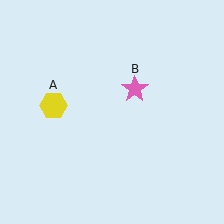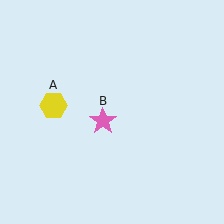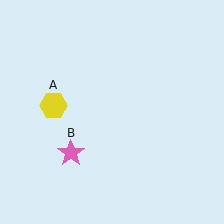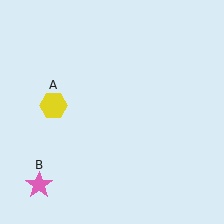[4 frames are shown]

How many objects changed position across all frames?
1 object changed position: pink star (object B).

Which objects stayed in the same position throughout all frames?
Yellow hexagon (object A) remained stationary.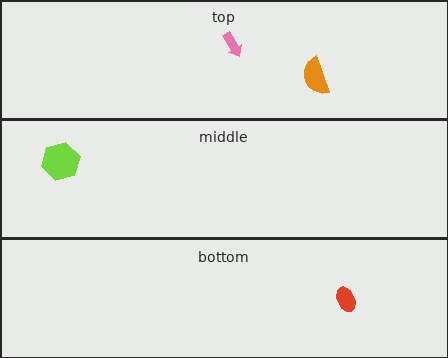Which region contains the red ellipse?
The bottom region.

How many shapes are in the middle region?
1.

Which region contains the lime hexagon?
The middle region.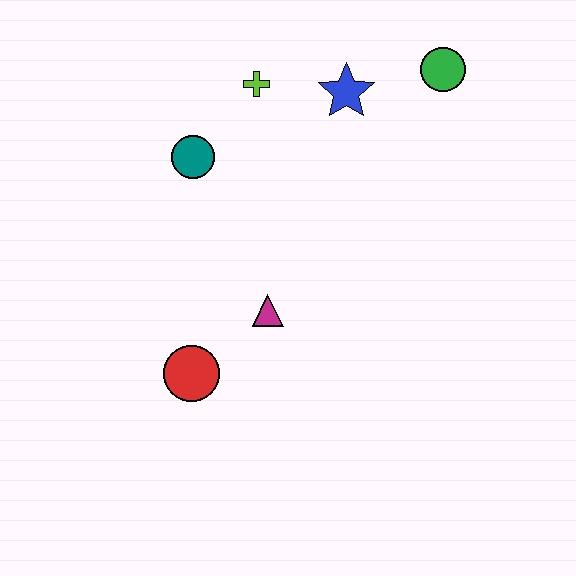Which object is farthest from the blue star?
The red circle is farthest from the blue star.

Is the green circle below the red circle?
No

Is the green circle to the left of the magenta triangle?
No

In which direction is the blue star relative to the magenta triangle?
The blue star is above the magenta triangle.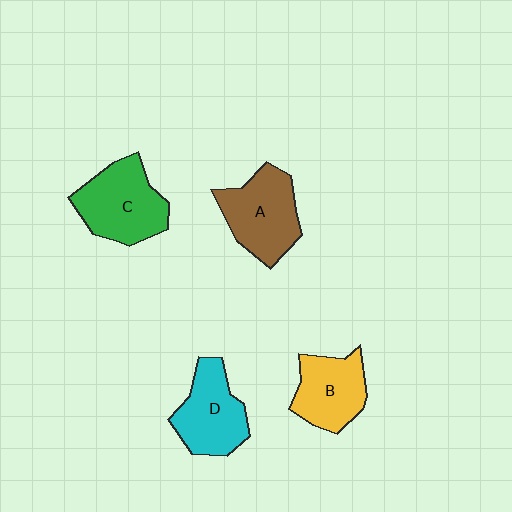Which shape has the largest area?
Shape C (green).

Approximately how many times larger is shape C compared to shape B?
Approximately 1.2 times.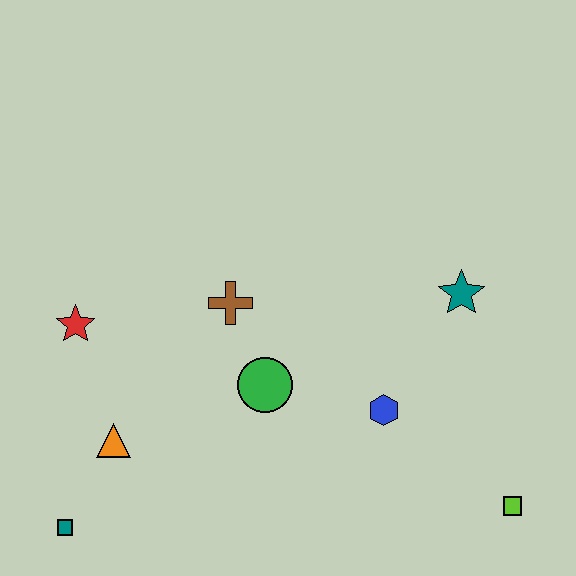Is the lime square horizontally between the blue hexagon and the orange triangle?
No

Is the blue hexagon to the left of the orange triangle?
No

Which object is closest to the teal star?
The blue hexagon is closest to the teal star.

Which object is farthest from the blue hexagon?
The teal square is farthest from the blue hexagon.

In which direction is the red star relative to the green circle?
The red star is to the left of the green circle.